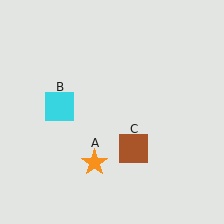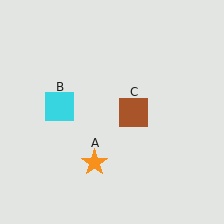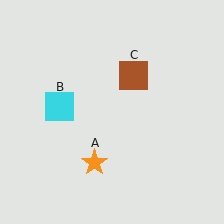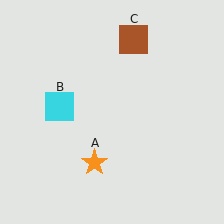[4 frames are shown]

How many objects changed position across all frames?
1 object changed position: brown square (object C).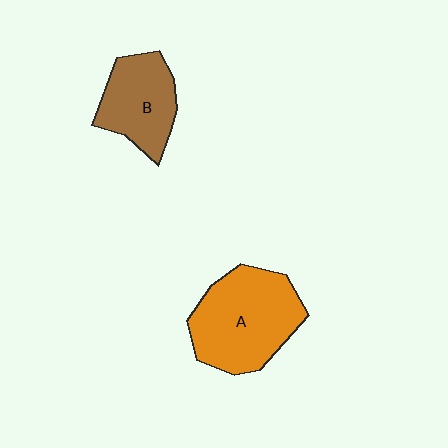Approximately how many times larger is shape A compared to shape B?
Approximately 1.5 times.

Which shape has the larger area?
Shape A (orange).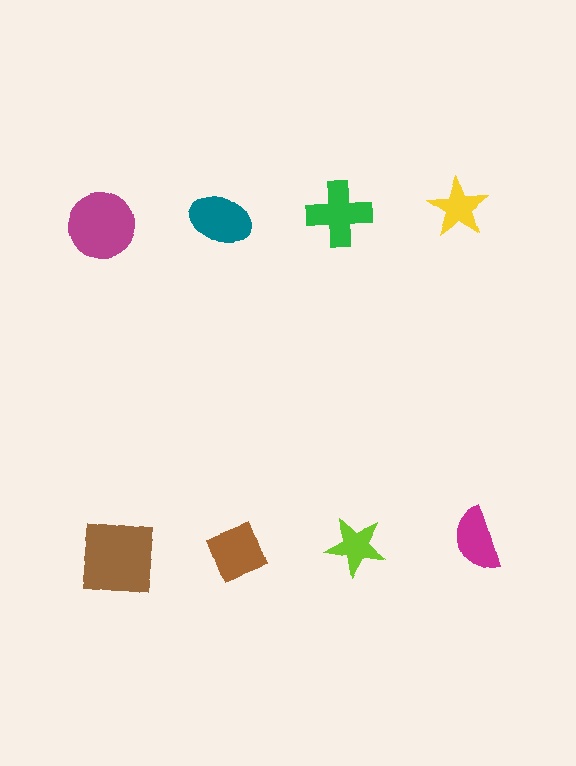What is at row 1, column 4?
A yellow star.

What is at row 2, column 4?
A magenta semicircle.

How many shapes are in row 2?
4 shapes.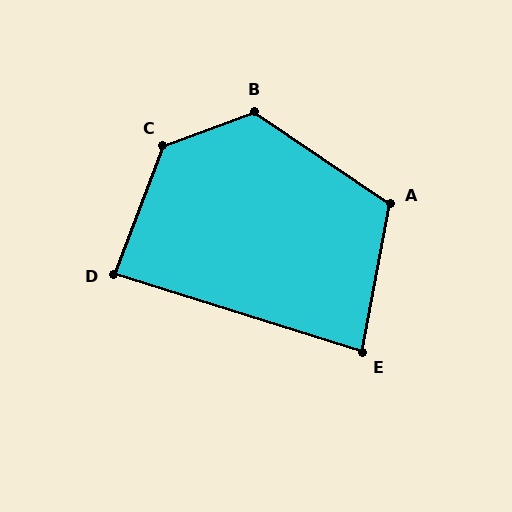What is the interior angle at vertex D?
Approximately 86 degrees (approximately right).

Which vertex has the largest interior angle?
C, at approximately 132 degrees.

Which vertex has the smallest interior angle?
E, at approximately 83 degrees.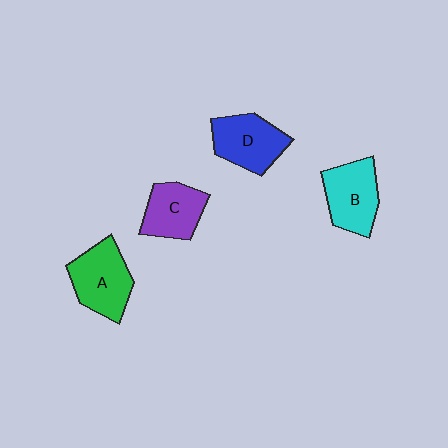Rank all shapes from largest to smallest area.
From largest to smallest: A (green), B (cyan), D (blue), C (purple).